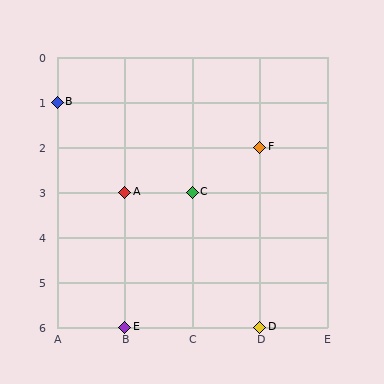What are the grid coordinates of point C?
Point C is at grid coordinates (C, 3).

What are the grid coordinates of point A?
Point A is at grid coordinates (B, 3).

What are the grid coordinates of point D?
Point D is at grid coordinates (D, 6).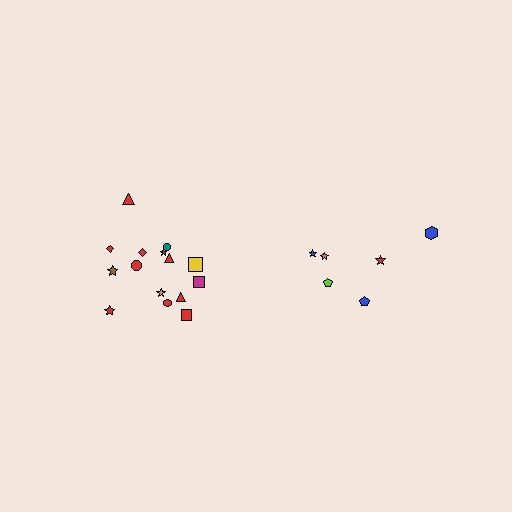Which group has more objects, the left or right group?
The left group.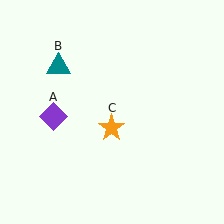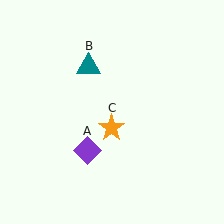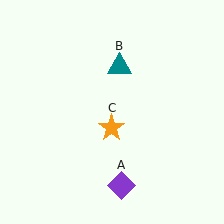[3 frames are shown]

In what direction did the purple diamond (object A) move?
The purple diamond (object A) moved down and to the right.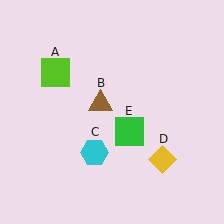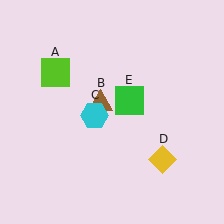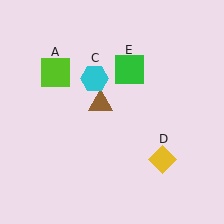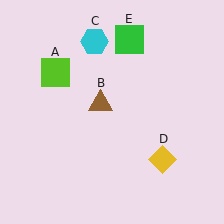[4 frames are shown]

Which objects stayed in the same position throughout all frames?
Lime square (object A) and brown triangle (object B) and yellow diamond (object D) remained stationary.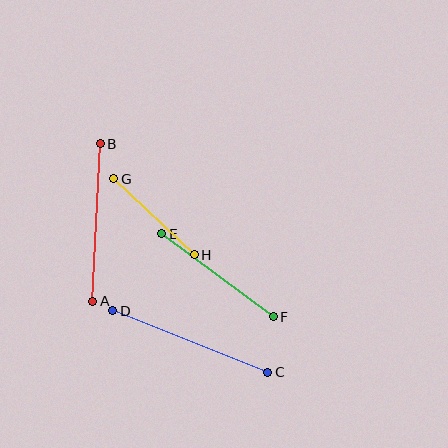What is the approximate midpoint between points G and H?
The midpoint is at approximately (154, 217) pixels.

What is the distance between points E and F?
The distance is approximately 139 pixels.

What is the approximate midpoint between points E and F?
The midpoint is at approximately (217, 275) pixels.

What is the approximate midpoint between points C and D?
The midpoint is at approximately (190, 341) pixels.